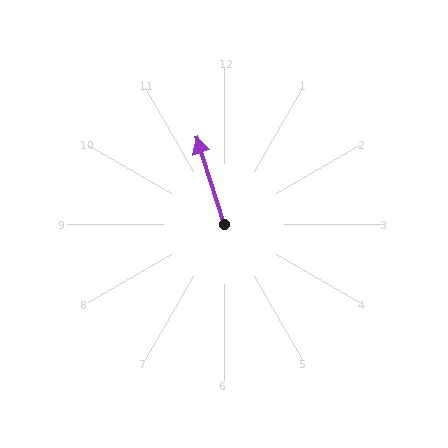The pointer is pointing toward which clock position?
Roughly 11 o'clock.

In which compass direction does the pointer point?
North.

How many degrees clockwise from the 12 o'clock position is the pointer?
Approximately 342 degrees.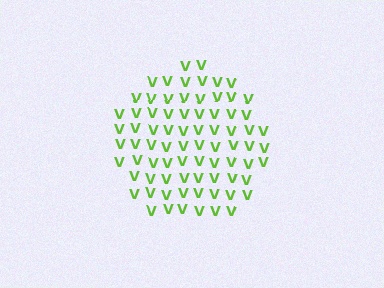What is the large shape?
The large shape is a circle.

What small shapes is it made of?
It is made of small letter V's.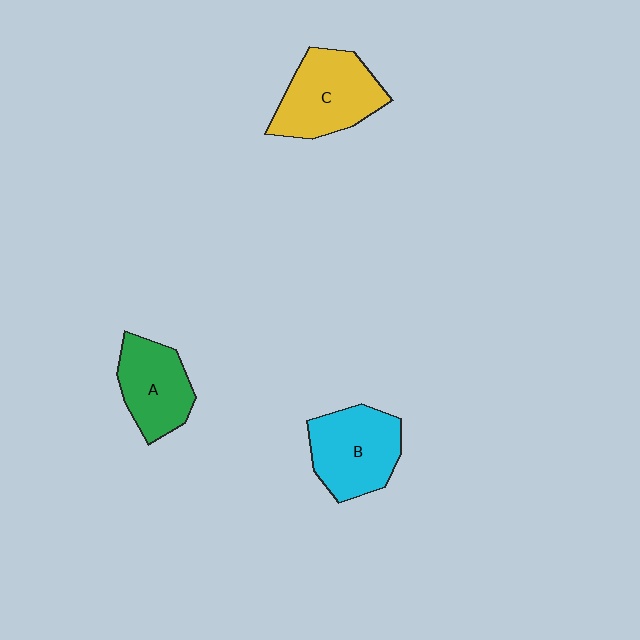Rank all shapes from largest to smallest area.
From largest to smallest: C (yellow), B (cyan), A (green).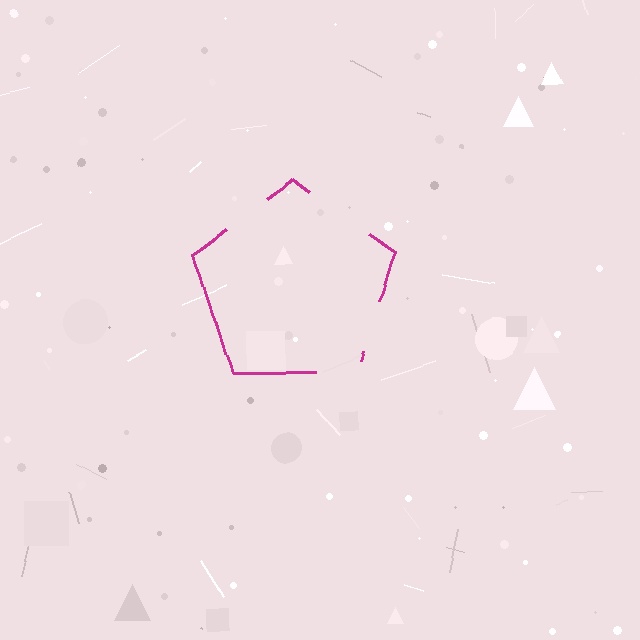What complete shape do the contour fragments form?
The contour fragments form a pentagon.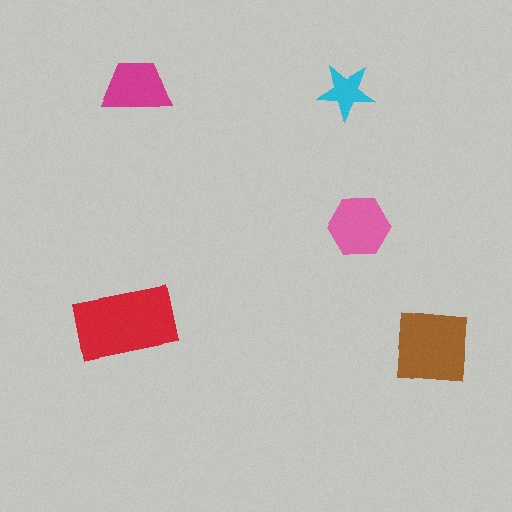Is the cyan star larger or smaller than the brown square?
Smaller.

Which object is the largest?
The red rectangle.